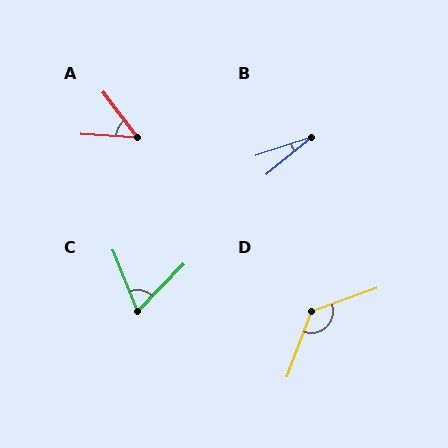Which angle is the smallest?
B, at approximately 21 degrees.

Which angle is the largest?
D, at approximately 130 degrees.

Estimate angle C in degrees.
Approximately 66 degrees.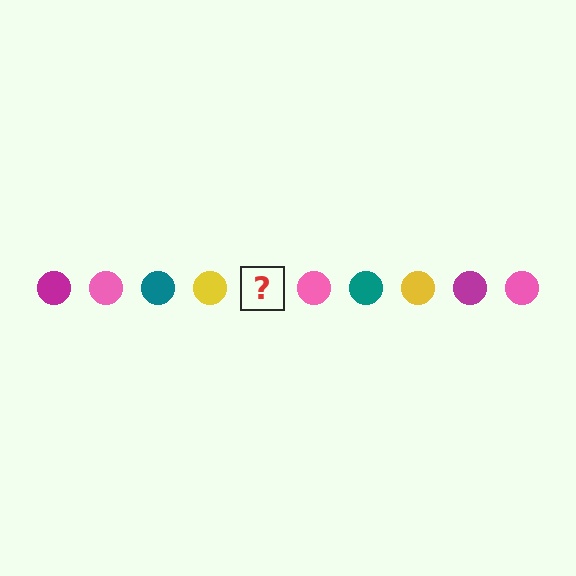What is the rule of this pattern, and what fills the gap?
The rule is that the pattern cycles through magenta, pink, teal, yellow circles. The gap should be filled with a magenta circle.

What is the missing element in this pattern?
The missing element is a magenta circle.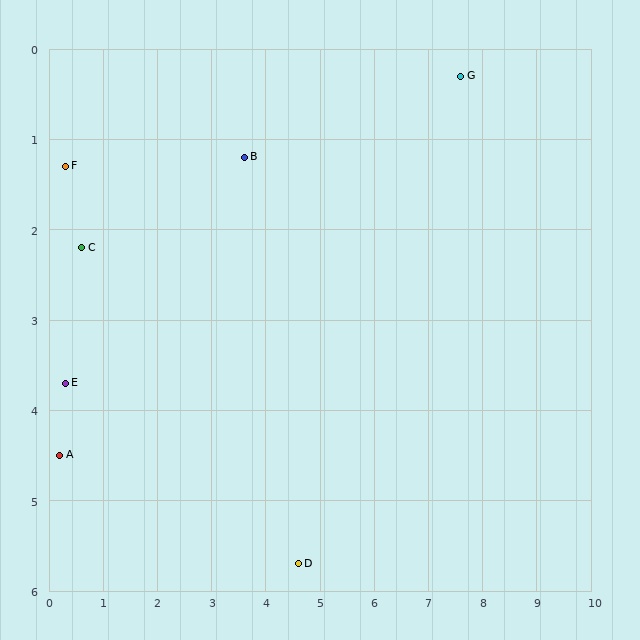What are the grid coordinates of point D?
Point D is at approximately (4.6, 5.7).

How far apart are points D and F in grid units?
Points D and F are about 6.2 grid units apart.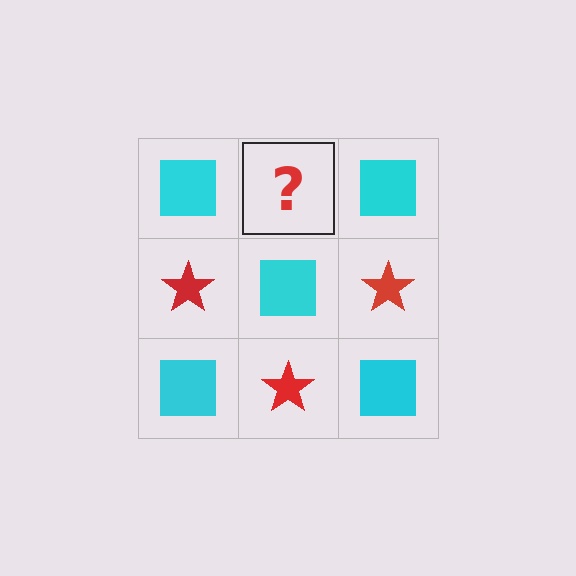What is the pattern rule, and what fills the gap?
The rule is that it alternates cyan square and red star in a checkerboard pattern. The gap should be filled with a red star.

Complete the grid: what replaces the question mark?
The question mark should be replaced with a red star.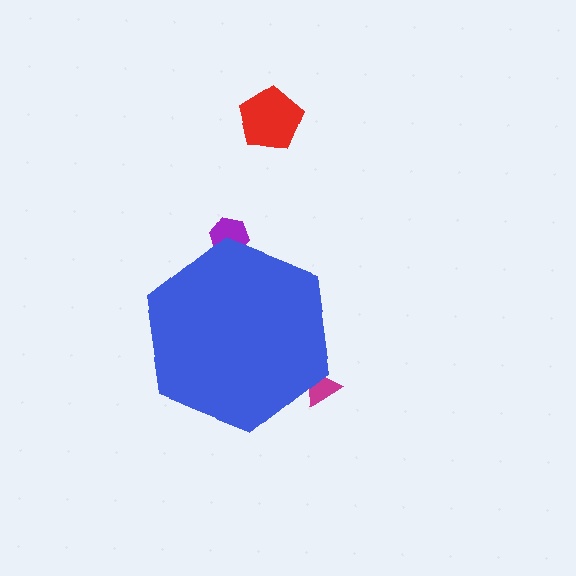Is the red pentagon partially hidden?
No, the red pentagon is fully visible.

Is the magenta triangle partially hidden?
Yes, the magenta triangle is partially hidden behind the blue hexagon.